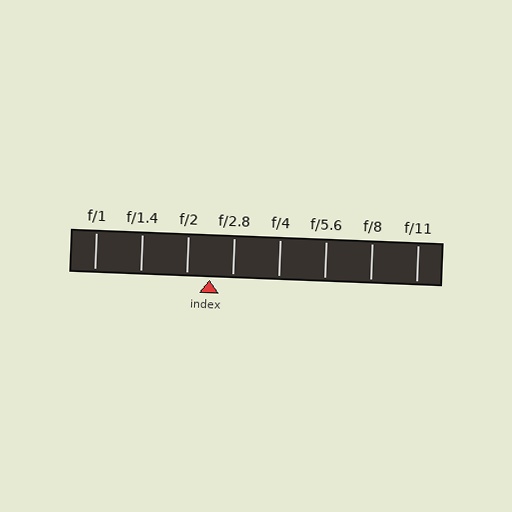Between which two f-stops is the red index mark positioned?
The index mark is between f/2 and f/2.8.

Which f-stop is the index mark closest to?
The index mark is closest to f/2.8.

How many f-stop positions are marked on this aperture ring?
There are 8 f-stop positions marked.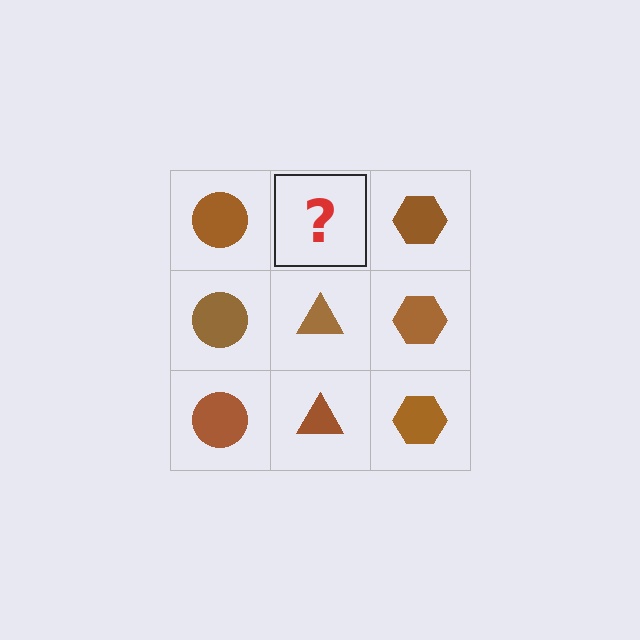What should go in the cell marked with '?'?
The missing cell should contain a brown triangle.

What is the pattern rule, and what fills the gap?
The rule is that each column has a consistent shape. The gap should be filled with a brown triangle.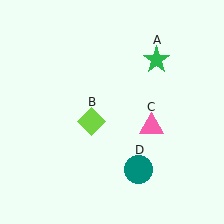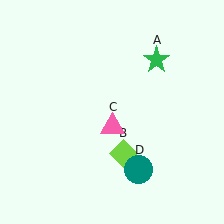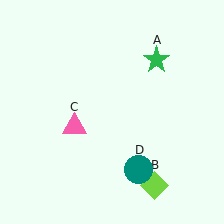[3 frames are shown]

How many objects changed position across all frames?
2 objects changed position: lime diamond (object B), pink triangle (object C).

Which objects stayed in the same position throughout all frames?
Green star (object A) and teal circle (object D) remained stationary.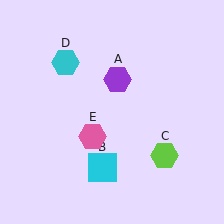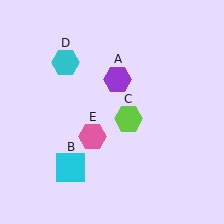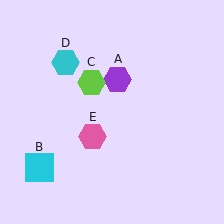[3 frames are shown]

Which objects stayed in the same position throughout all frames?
Purple hexagon (object A) and cyan hexagon (object D) and pink hexagon (object E) remained stationary.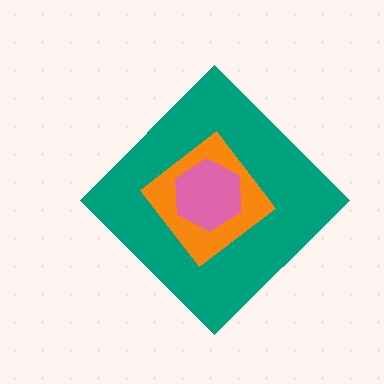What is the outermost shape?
The teal diamond.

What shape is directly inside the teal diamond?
The orange diamond.